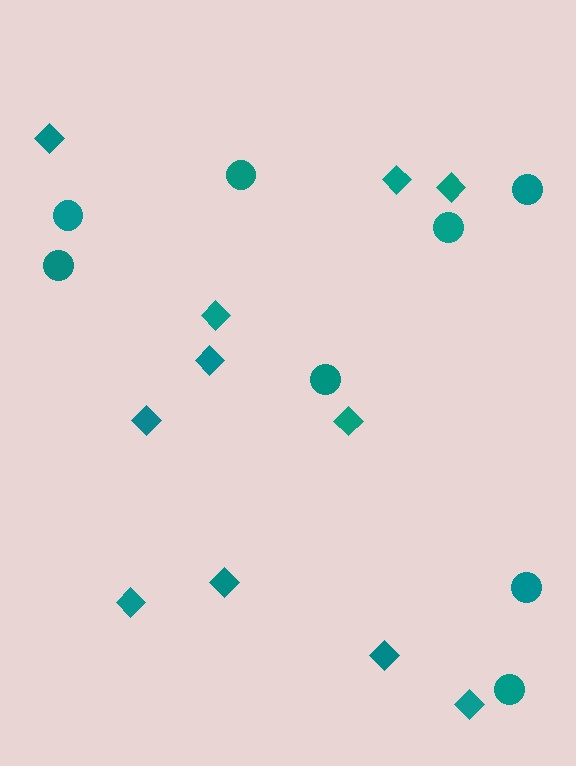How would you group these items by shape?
There are 2 groups: one group of circles (8) and one group of diamonds (11).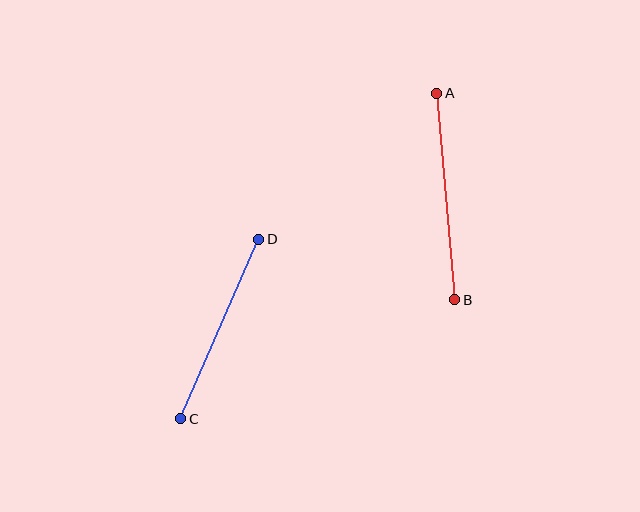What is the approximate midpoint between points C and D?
The midpoint is at approximately (220, 329) pixels.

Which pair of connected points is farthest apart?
Points A and B are farthest apart.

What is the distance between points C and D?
The distance is approximately 196 pixels.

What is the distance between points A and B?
The distance is approximately 207 pixels.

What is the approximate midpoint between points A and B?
The midpoint is at approximately (446, 196) pixels.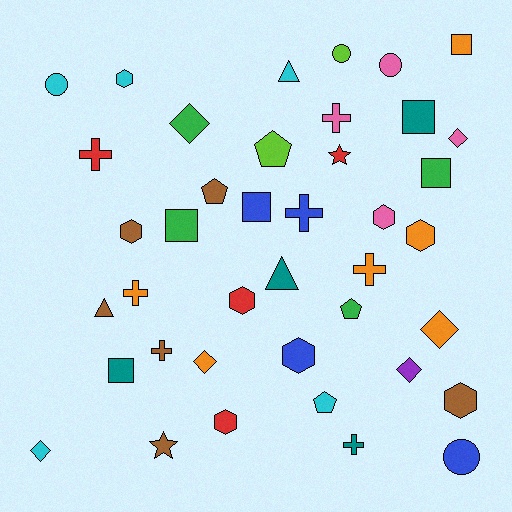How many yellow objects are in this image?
There are no yellow objects.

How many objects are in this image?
There are 40 objects.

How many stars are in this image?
There are 2 stars.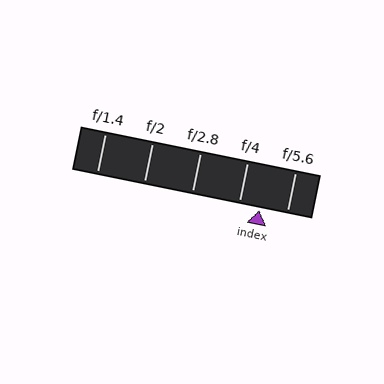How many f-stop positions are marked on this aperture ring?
There are 5 f-stop positions marked.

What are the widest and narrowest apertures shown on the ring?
The widest aperture shown is f/1.4 and the narrowest is f/5.6.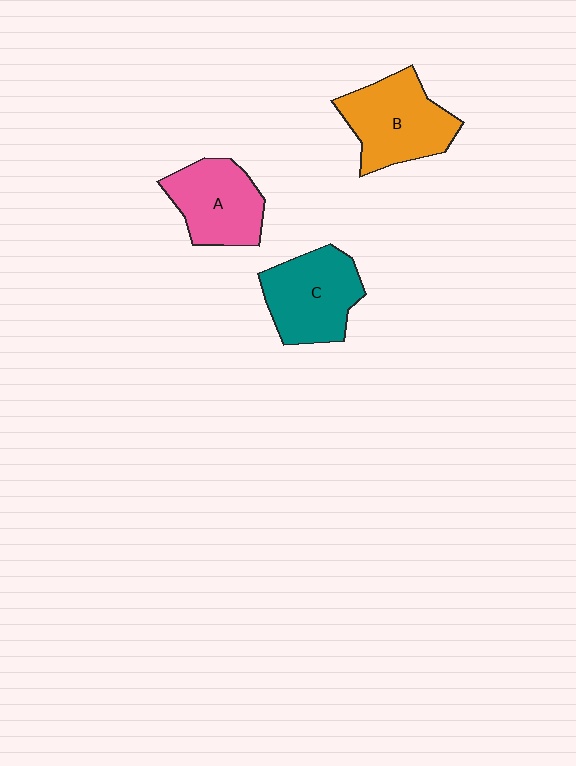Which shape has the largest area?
Shape B (orange).